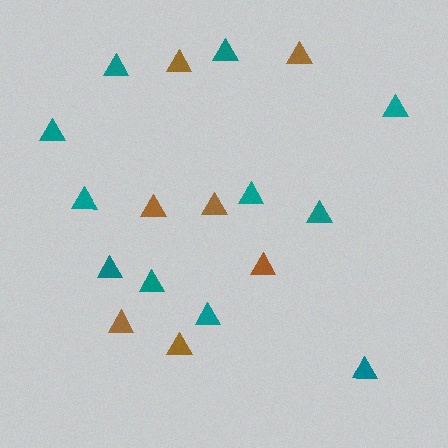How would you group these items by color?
There are 2 groups: one group of brown triangles (7) and one group of teal triangles (11).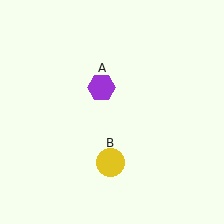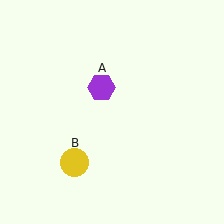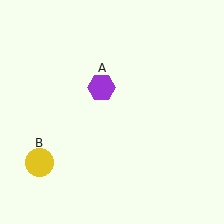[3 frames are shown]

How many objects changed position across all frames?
1 object changed position: yellow circle (object B).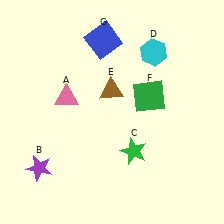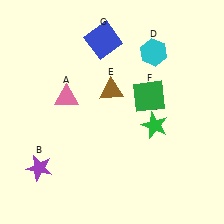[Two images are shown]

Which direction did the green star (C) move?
The green star (C) moved up.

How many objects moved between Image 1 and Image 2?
1 object moved between the two images.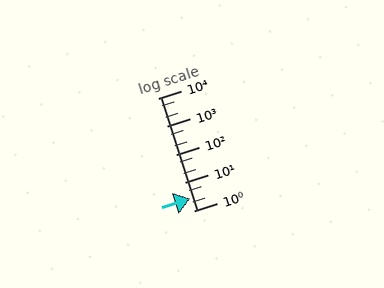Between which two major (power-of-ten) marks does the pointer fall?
The pointer is between 1 and 10.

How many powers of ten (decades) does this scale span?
The scale spans 4 decades, from 1 to 10000.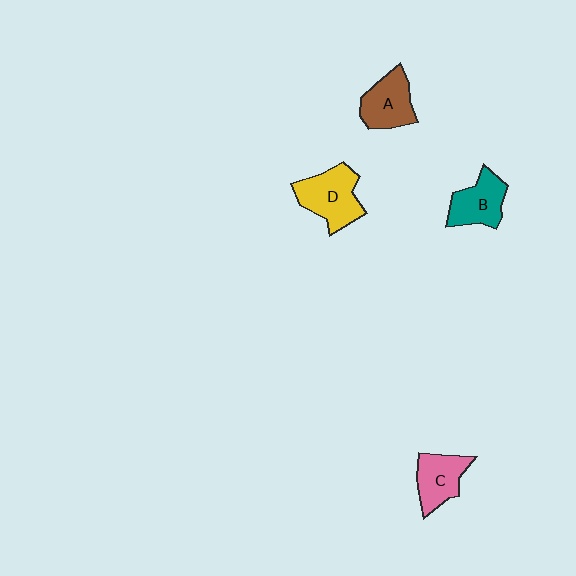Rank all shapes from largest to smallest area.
From largest to smallest: D (yellow), A (brown), B (teal), C (pink).